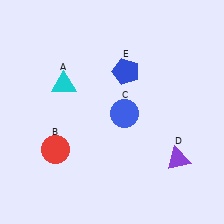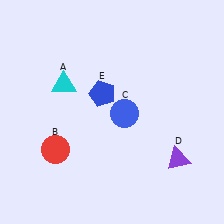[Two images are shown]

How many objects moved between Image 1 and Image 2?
1 object moved between the two images.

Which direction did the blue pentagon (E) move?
The blue pentagon (E) moved left.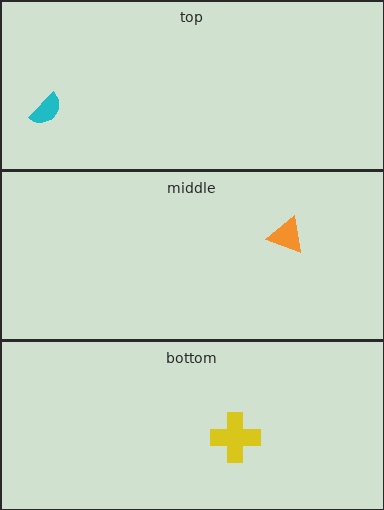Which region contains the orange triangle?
The middle region.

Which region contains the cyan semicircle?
The top region.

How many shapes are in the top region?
1.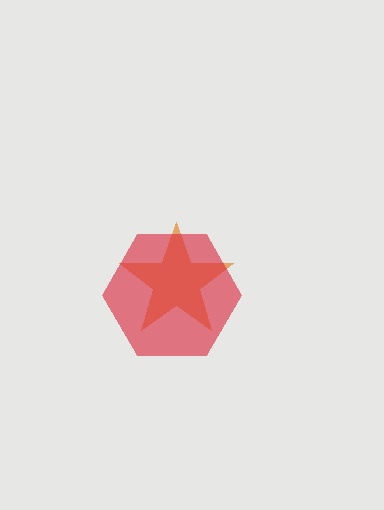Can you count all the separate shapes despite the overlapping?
Yes, there are 2 separate shapes.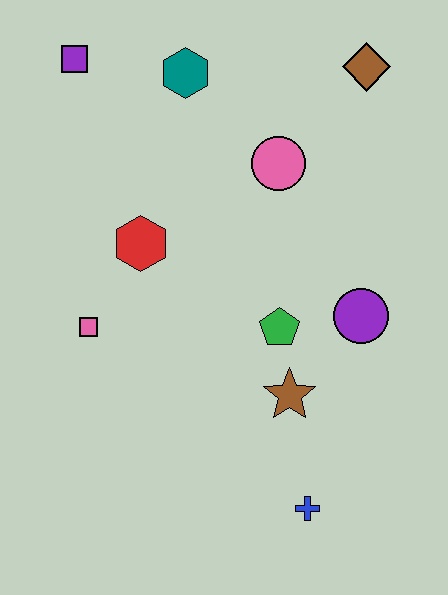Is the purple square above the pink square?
Yes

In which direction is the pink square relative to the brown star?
The pink square is to the left of the brown star.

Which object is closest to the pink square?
The red hexagon is closest to the pink square.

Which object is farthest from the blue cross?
The purple square is farthest from the blue cross.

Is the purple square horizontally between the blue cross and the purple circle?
No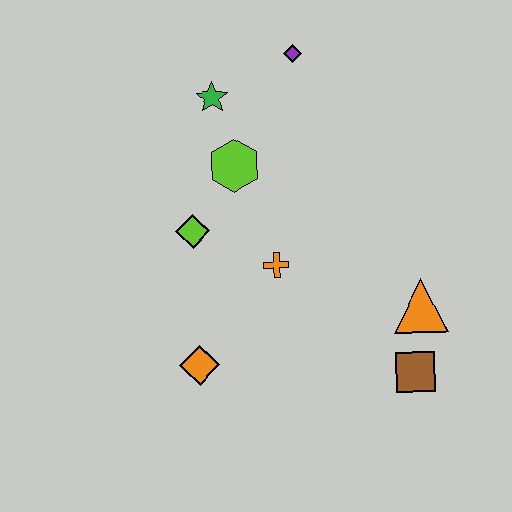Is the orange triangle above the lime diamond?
No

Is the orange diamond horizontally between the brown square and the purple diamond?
No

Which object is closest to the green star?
The lime hexagon is closest to the green star.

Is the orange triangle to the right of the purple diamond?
Yes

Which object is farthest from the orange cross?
The purple diamond is farthest from the orange cross.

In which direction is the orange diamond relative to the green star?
The orange diamond is below the green star.